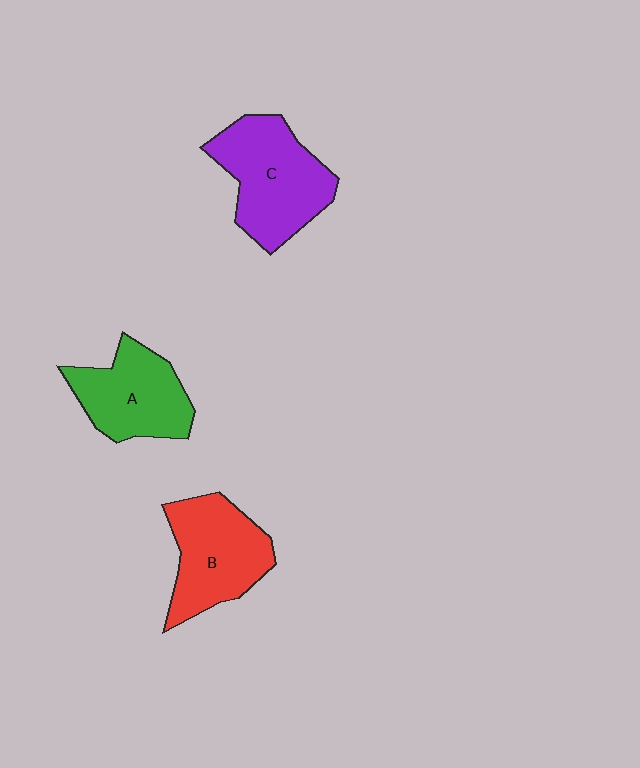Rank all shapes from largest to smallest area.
From largest to smallest: C (purple), B (red), A (green).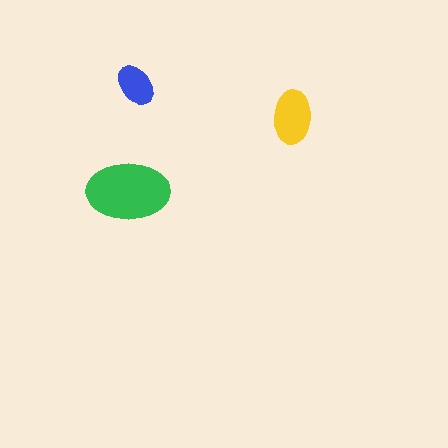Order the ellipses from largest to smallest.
the green one, the yellow one, the blue one.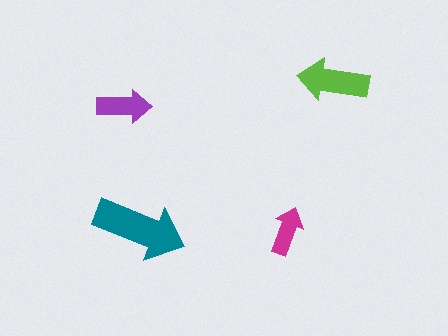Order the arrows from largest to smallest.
the teal one, the lime one, the purple one, the magenta one.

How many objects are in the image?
There are 4 objects in the image.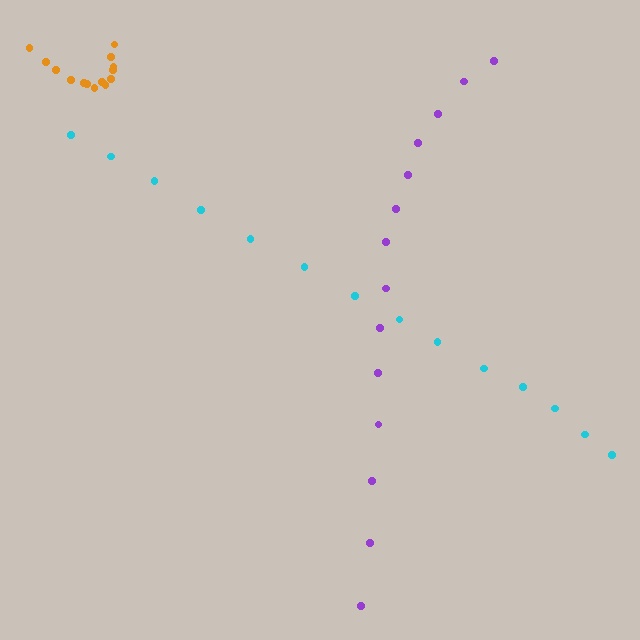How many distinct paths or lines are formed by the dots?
There are 3 distinct paths.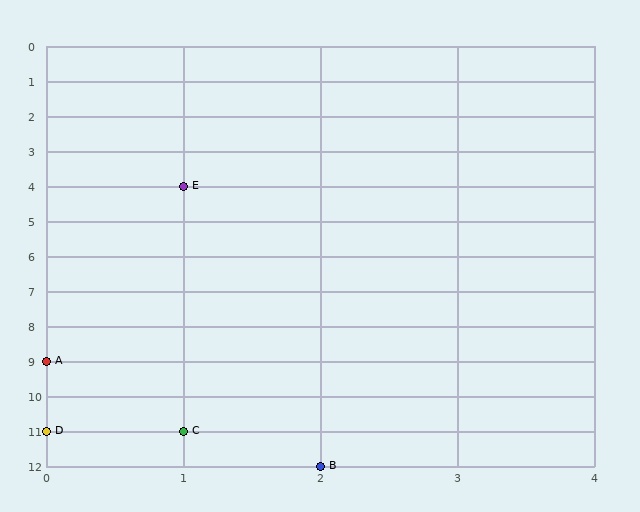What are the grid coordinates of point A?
Point A is at grid coordinates (0, 9).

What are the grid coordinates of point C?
Point C is at grid coordinates (1, 11).